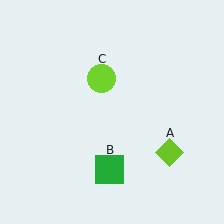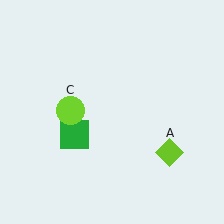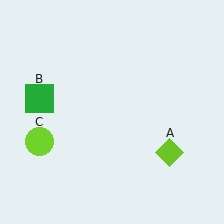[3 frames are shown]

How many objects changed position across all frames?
2 objects changed position: green square (object B), lime circle (object C).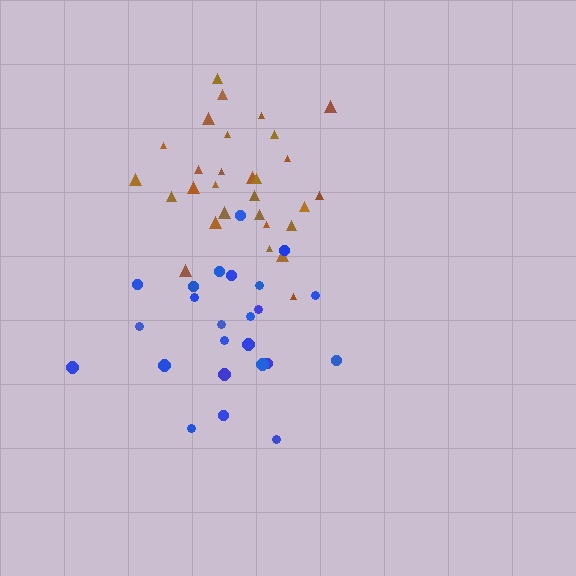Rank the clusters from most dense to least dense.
brown, blue.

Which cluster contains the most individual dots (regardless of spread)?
Brown (29).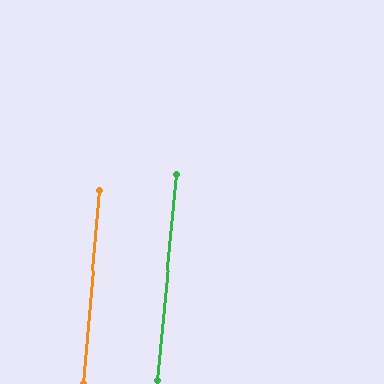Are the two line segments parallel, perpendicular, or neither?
Parallel — their directions differ by only 0.5°.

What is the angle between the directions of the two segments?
Approximately 1 degree.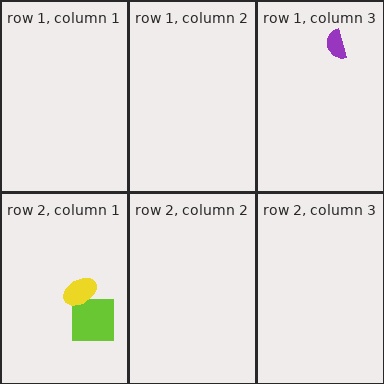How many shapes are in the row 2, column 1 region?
2.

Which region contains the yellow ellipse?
The row 2, column 1 region.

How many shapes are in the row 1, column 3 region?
1.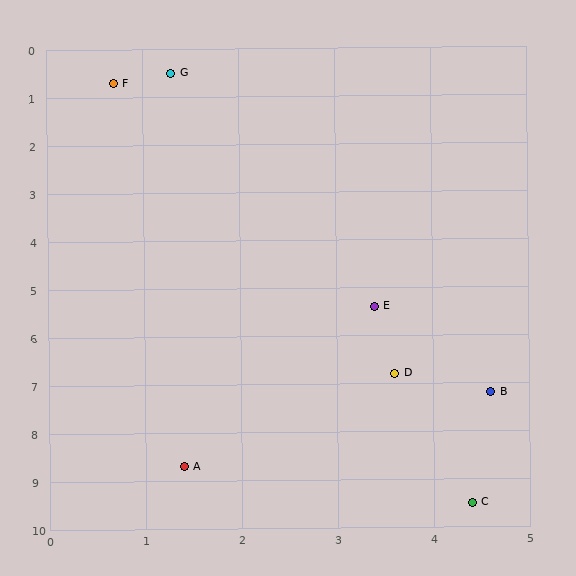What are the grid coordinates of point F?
Point F is at approximately (0.7, 0.7).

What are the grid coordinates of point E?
Point E is at approximately (3.4, 5.4).